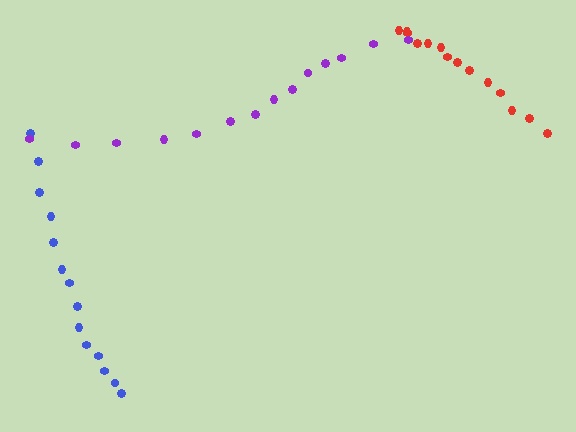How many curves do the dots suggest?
There are 3 distinct paths.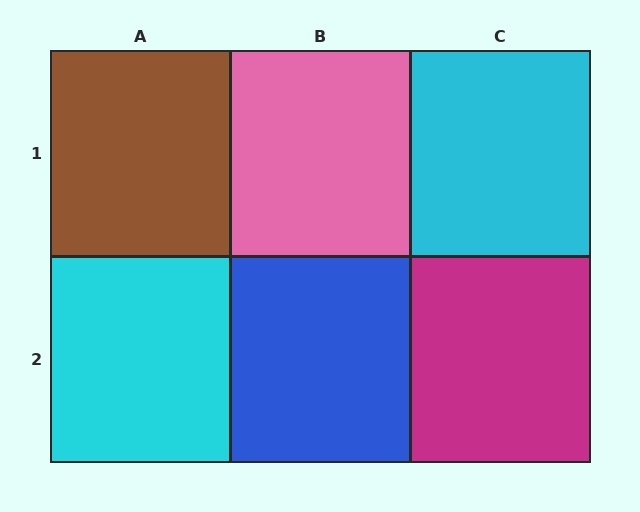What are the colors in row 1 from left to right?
Brown, pink, cyan.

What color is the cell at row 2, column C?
Magenta.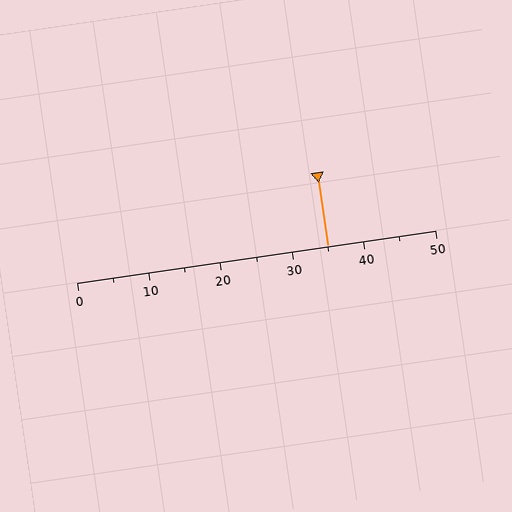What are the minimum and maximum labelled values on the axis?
The axis runs from 0 to 50.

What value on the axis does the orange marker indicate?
The marker indicates approximately 35.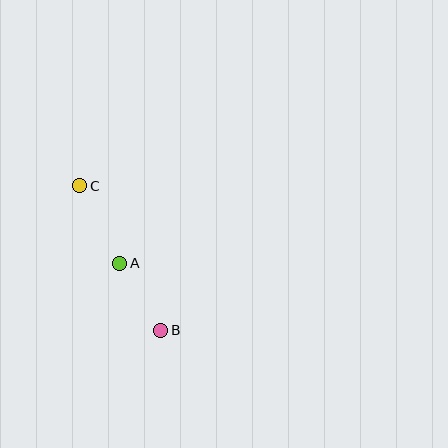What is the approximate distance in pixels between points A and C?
The distance between A and C is approximately 87 pixels.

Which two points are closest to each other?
Points A and B are closest to each other.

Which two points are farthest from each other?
Points B and C are farthest from each other.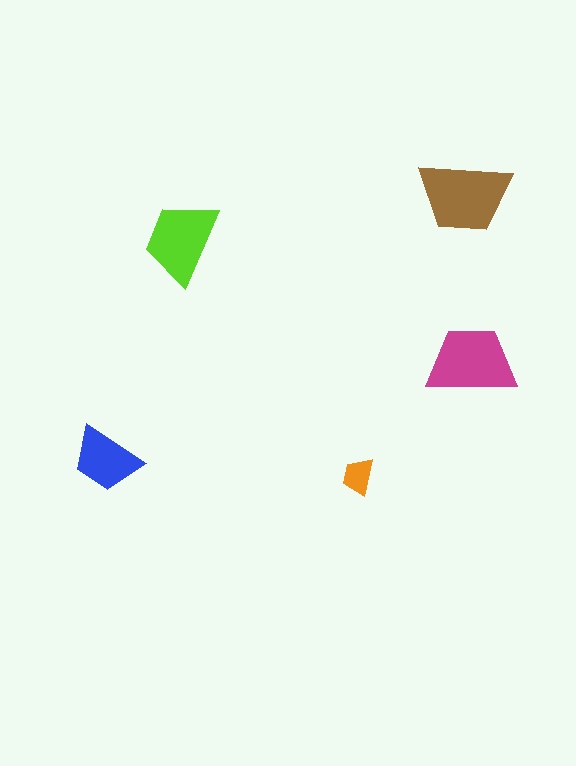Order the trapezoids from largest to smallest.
the brown one, the magenta one, the lime one, the blue one, the orange one.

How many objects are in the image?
There are 5 objects in the image.